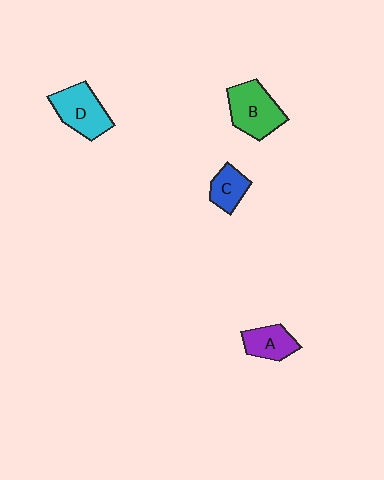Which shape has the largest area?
Shape B (green).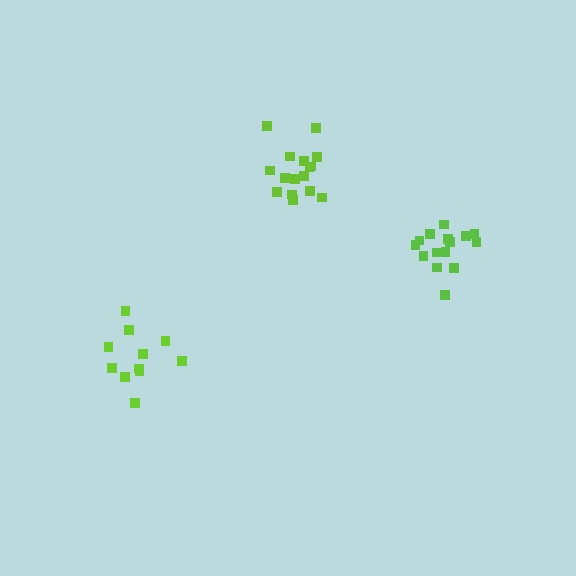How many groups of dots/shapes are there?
There are 3 groups.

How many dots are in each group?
Group 1: 15 dots, Group 2: 11 dots, Group 3: 16 dots (42 total).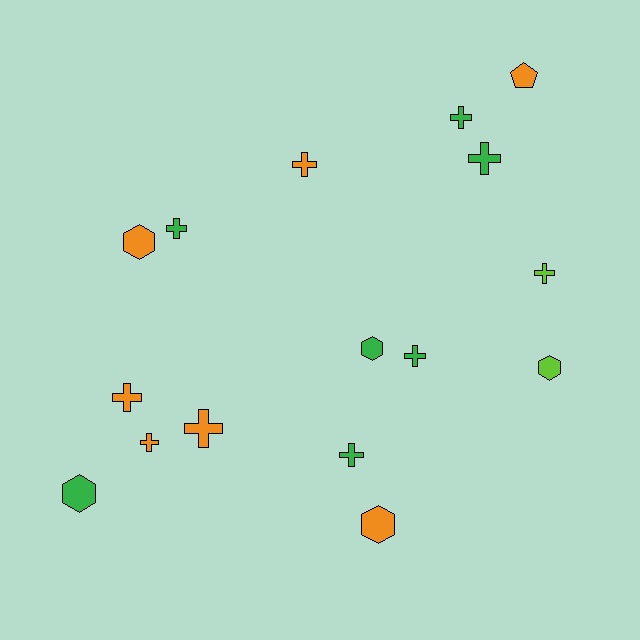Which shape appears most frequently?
Cross, with 10 objects.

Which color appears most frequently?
Orange, with 7 objects.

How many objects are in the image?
There are 16 objects.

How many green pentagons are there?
There are no green pentagons.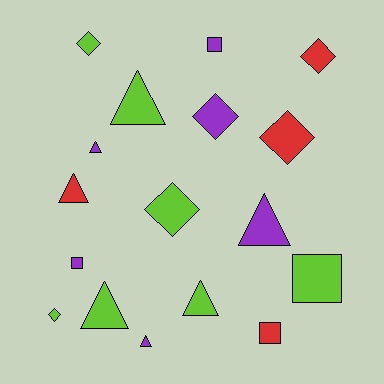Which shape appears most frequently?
Triangle, with 7 objects.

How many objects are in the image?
There are 17 objects.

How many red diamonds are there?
There are 2 red diamonds.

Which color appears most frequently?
Lime, with 7 objects.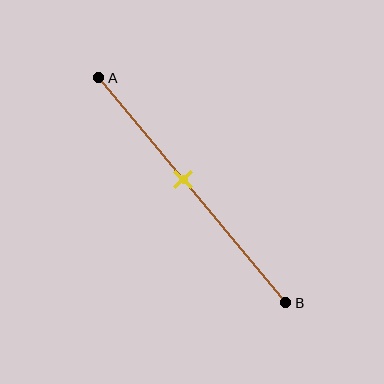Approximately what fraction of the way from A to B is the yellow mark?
The yellow mark is approximately 45% of the way from A to B.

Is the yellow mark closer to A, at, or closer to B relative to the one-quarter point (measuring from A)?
The yellow mark is closer to point B than the one-quarter point of segment AB.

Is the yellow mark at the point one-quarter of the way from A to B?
No, the mark is at about 45% from A, not at the 25% one-quarter point.